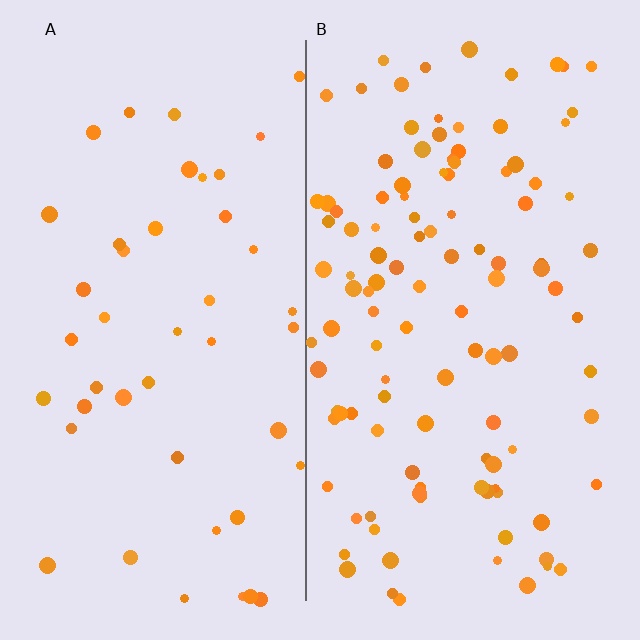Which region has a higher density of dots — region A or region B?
B (the right).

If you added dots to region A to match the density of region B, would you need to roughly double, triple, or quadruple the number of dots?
Approximately triple.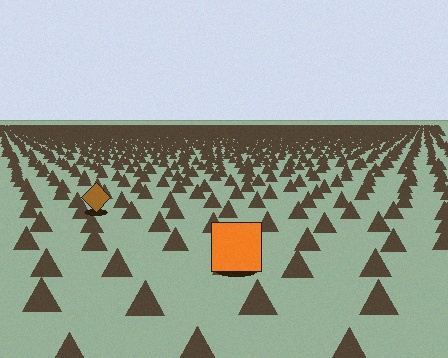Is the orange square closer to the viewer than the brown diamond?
Yes. The orange square is closer — you can tell from the texture gradient: the ground texture is coarser near it.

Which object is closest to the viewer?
The orange square is closest. The texture marks near it are larger and more spread out.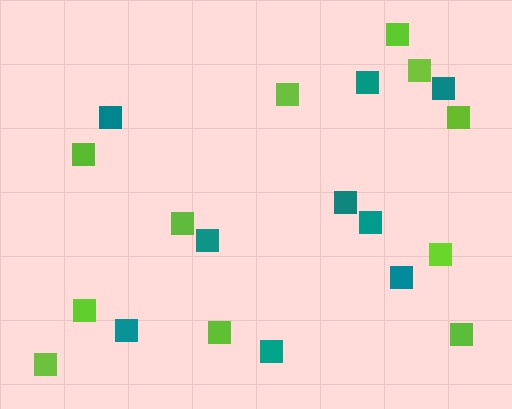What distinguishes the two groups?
There are 2 groups: one group of lime squares (11) and one group of teal squares (9).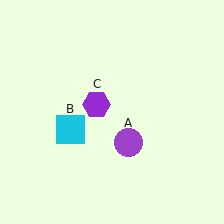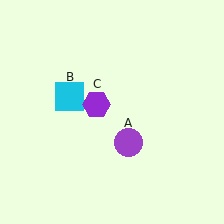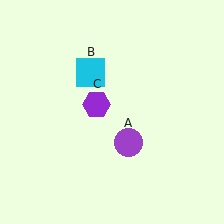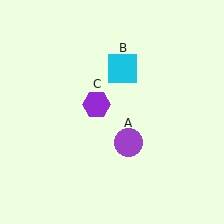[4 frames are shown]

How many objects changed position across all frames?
1 object changed position: cyan square (object B).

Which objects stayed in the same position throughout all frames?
Purple circle (object A) and purple hexagon (object C) remained stationary.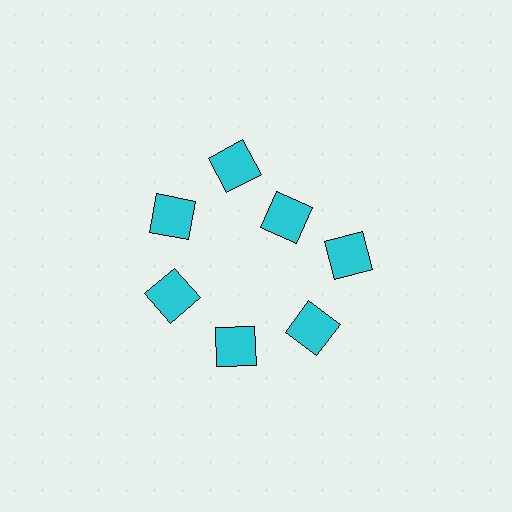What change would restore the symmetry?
The symmetry would be restored by moving it outward, back onto the ring so that all 7 squares sit at equal angles and equal distance from the center.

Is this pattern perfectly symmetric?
No. The 7 cyan squares are arranged in a ring, but one element near the 1 o'clock position is pulled inward toward the center, breaking the 7-fold rotational symmetry.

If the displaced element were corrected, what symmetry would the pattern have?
It would have 7-fold rotational symmetry — the pattern would map onto itself every 51 degrees.